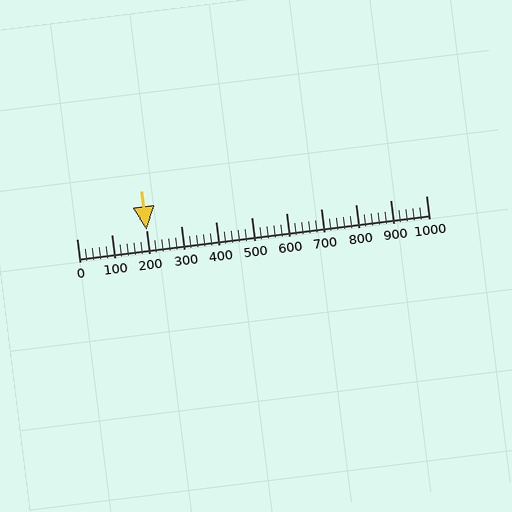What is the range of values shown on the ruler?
The ruler shows values from 0 to 1000.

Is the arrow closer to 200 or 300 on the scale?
The arrow is closer to 200.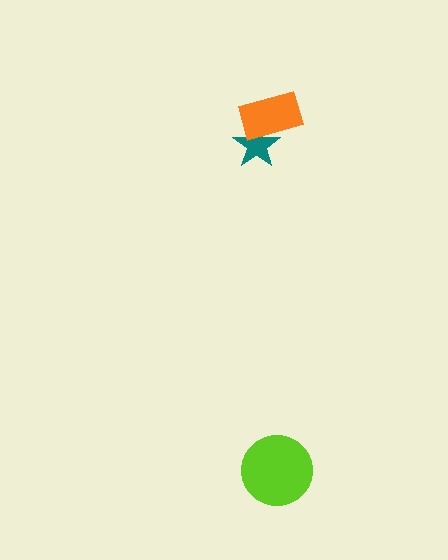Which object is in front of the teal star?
The orange rectangle is in front of the teal star.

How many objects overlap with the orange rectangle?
1 object overlaps with the orange rectangle.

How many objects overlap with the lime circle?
0 objects overlap with the lime circle.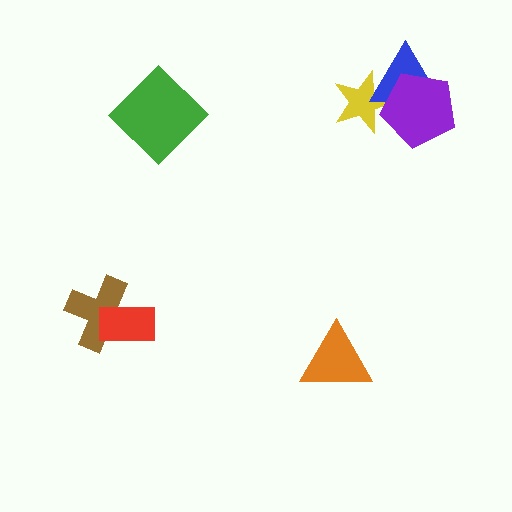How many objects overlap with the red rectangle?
1 object overlaps with the red rectangle.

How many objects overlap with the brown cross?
1 object overlaps with the brown cross.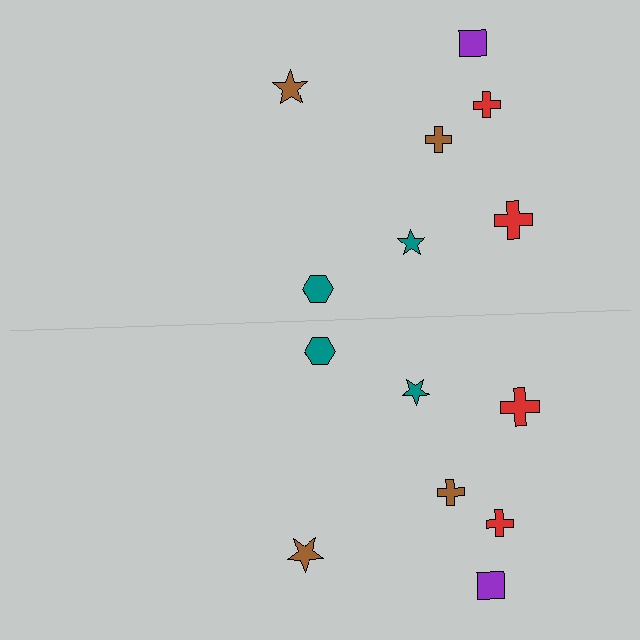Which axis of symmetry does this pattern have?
The pattern has a horizontal axis of symmetry running through the center of the image.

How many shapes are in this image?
There are 14 shapes in this image.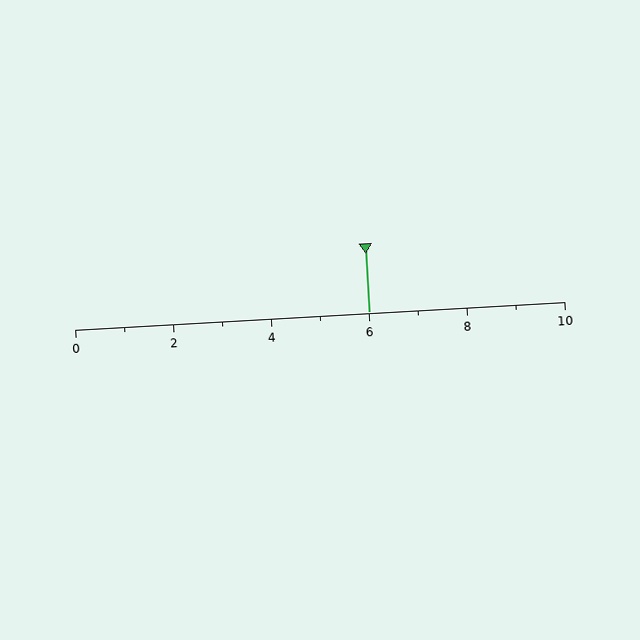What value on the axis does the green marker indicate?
The marker indicates approximately 6.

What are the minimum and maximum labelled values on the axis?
The axis runs from 0 to 10.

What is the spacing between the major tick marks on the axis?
The major ticks are spaced 2 apart.